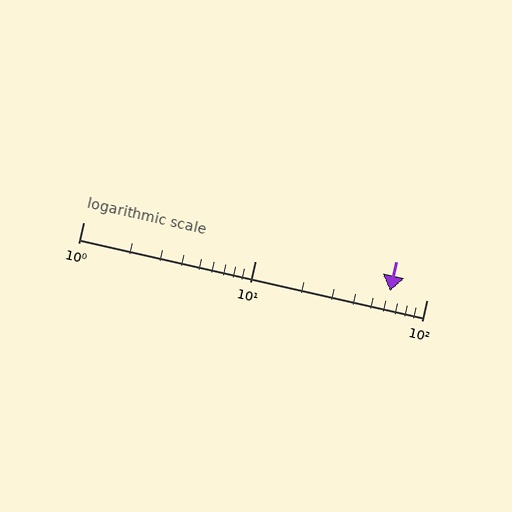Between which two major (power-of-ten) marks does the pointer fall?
The pointer is between 10 and 100.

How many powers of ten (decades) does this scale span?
The scale spans 2 decades, from 1 to 100.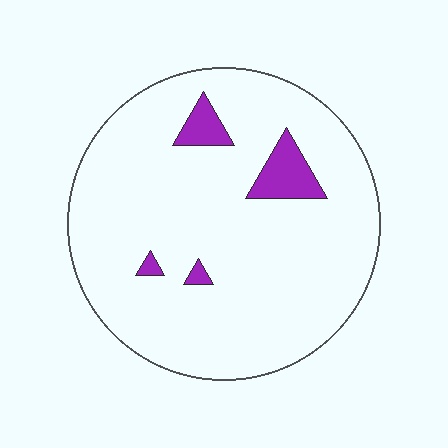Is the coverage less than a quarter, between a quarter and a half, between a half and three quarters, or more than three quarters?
Less than a quarter.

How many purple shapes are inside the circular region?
4.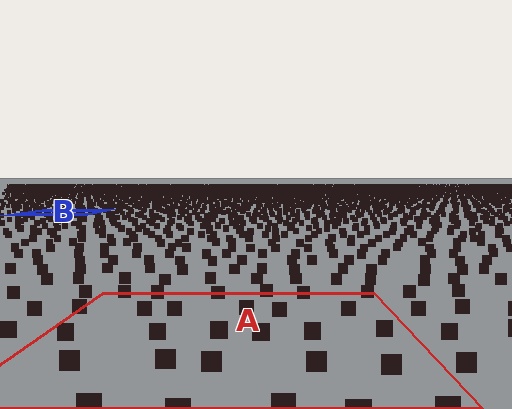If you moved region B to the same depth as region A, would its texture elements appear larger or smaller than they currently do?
They would appear larger. At a closer depth, the same texture elements are projected at a bigger on-screen size.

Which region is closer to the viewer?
Region A is closer. The texture elements there are larger and more spread out.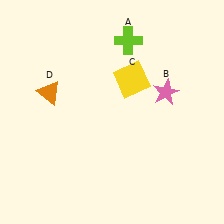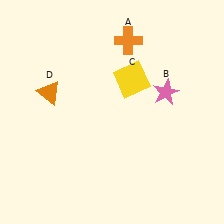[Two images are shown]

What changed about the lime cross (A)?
In Image 1, A is lime. In Image 2, it changed to orange.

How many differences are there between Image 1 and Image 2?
There is 1 difference between the two images.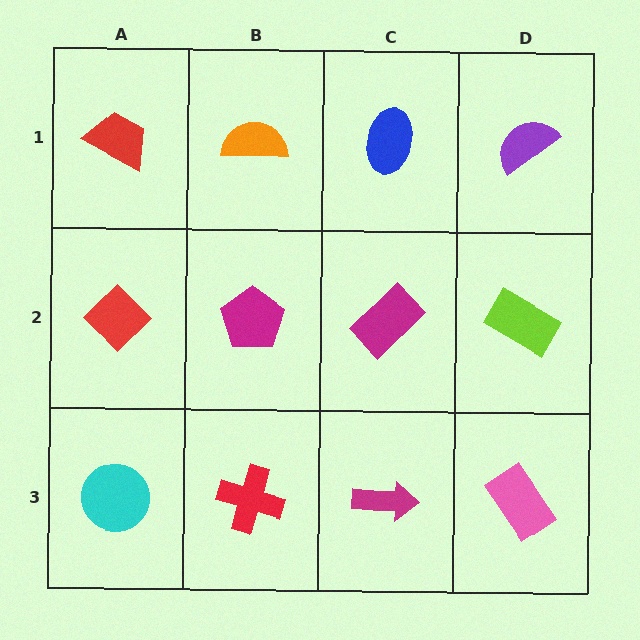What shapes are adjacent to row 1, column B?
A magenta pentagon (row 2, column B), a red trapezoid (row 1, column A), a blue ellipse (row 1, column C).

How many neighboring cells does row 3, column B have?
3.